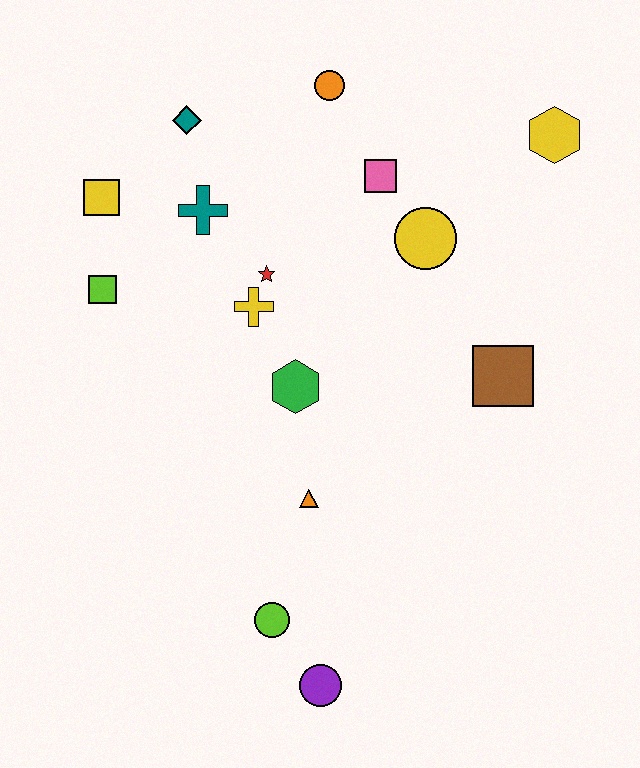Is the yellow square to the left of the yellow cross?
Yes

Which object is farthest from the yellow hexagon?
The purple circle is farthest from the yellow hexagon.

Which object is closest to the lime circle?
The purple circle is closest to the lime circle.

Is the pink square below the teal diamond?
Yes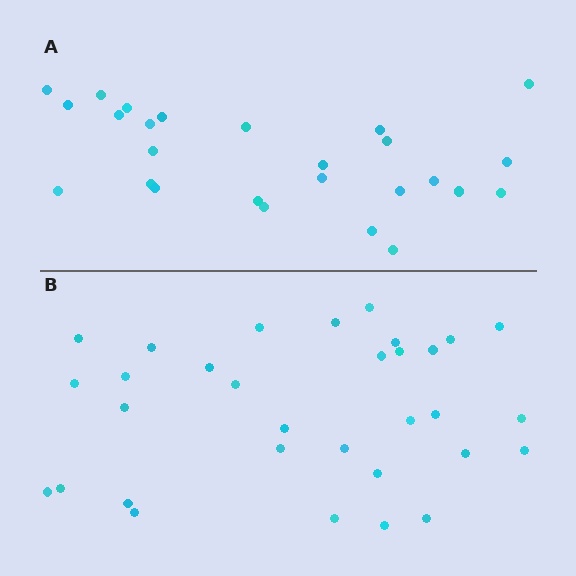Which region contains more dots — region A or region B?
Region B (the bottom region) has more dots.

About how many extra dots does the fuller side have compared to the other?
Region B has about 6 more dots than region A.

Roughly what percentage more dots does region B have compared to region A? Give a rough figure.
About 25% more.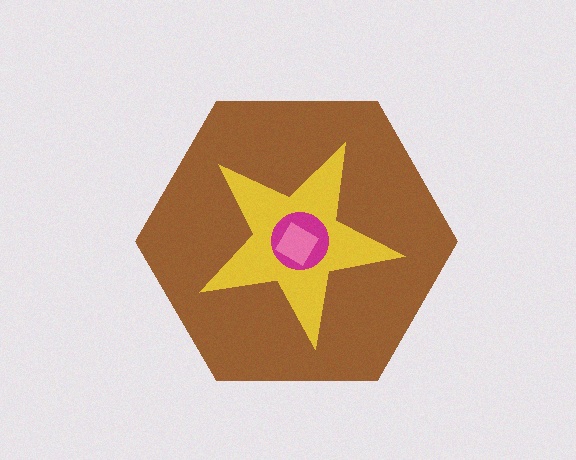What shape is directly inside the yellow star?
The magenta circle.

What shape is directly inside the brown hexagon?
The yellow star.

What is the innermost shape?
The pink square.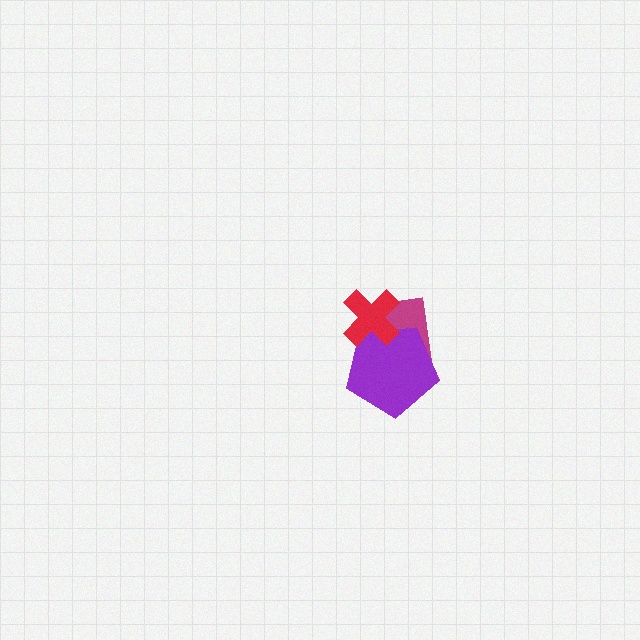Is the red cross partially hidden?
No, no other shape covers it.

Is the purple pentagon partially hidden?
Yes, it is partially covered by another shape.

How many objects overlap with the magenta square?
2 objects overlap with the magenta square.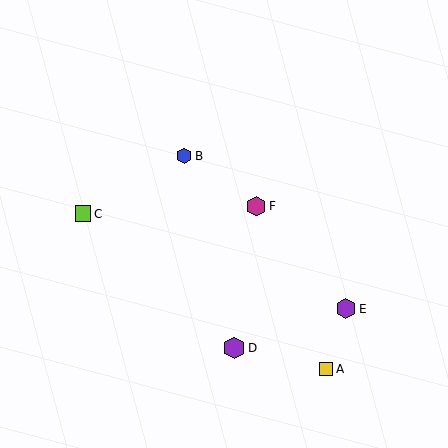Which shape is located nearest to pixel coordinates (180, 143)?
The blue hexagon (labeled B) at (184, 156) is nearest to that location.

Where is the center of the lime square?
The center of the lime square is at (83, 214).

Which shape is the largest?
The purple hexagon (labeled D) is the largest.